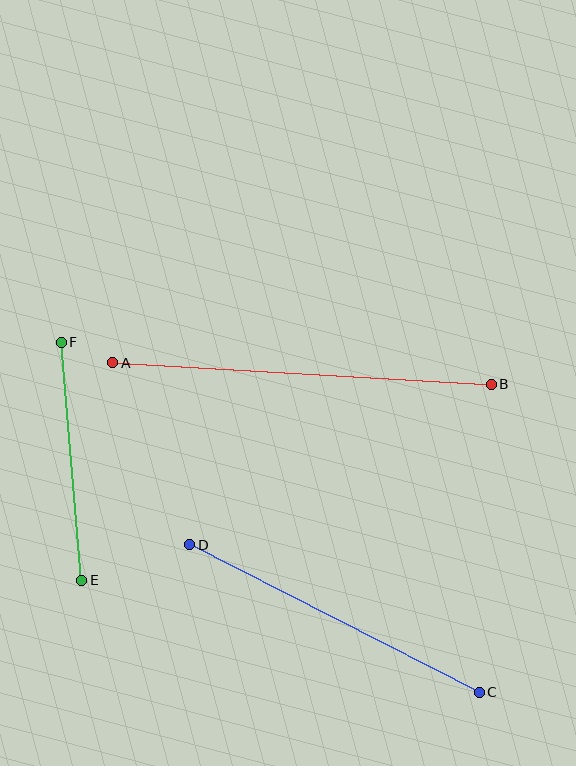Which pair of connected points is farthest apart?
Points A and B are farthest apart.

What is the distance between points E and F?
The distance is approximately 239 pixels.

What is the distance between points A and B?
The distance is approximately 379 pixels.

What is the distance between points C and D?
The distance is approximately 325 pixels.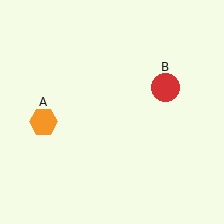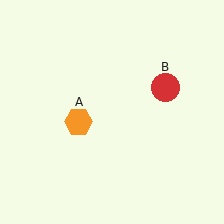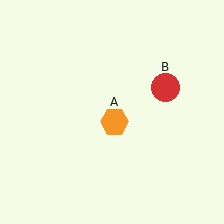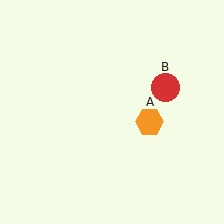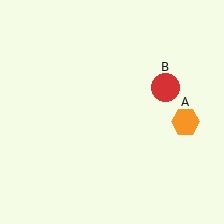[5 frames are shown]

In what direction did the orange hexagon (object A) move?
The orange hexagon (object A) moved right.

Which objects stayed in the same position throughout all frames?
Red circle (object B) remained stationary.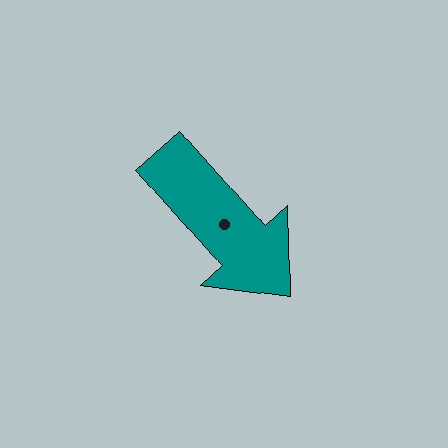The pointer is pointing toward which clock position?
Roughly 5 o'clock.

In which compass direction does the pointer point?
Southeast.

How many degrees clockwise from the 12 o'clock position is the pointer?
Approximately 138 degrees.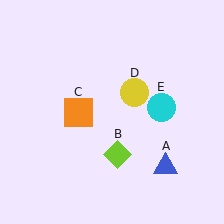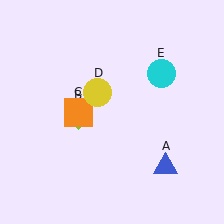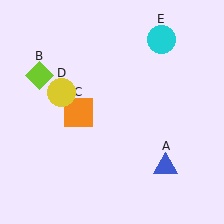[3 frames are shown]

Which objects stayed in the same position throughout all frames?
Blue triangle (object A) and orange square (object C) remained stationary.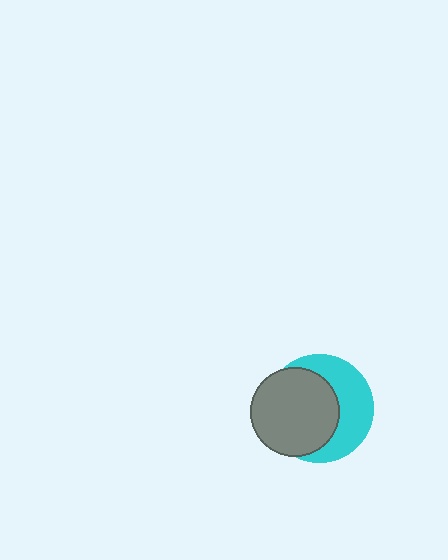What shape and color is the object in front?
The object in front is a gray circle.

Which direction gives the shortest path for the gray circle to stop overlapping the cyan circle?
Moving left gives the shortest separation.